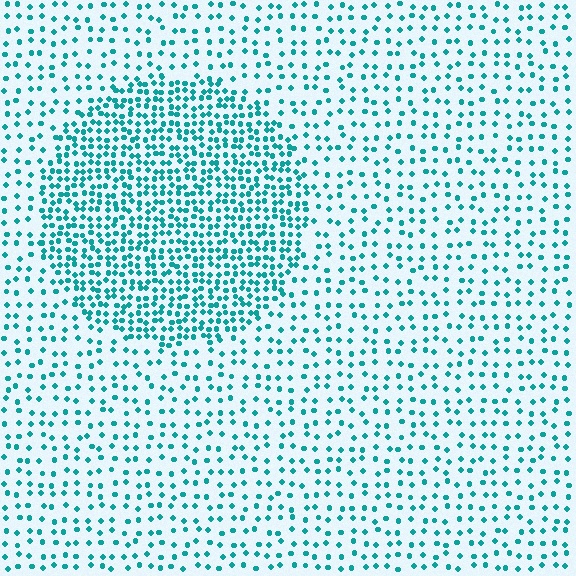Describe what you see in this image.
The image contains small teal elements arranged at two different densities. A circle-shaped region is visible where the elements are more densely packed than the surrounding area.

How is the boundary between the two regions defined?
The boundary is defined by a change in element density (approximately 2.3x ratio). All elements are the same color, size, and shape.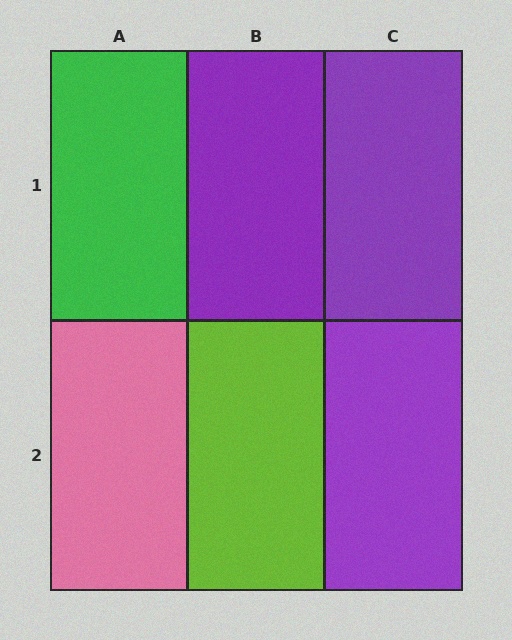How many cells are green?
1 cell is green.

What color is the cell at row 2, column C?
Purple.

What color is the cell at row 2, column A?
Pink.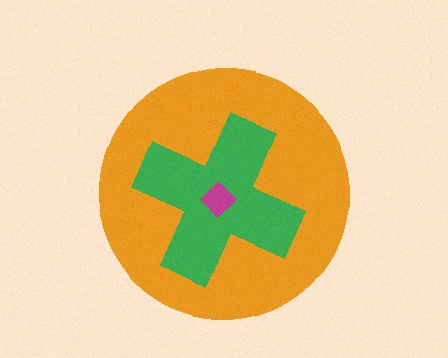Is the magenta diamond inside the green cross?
Yes.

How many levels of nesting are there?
3.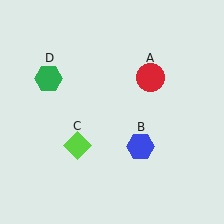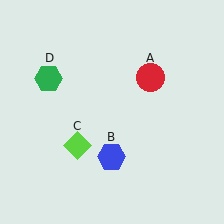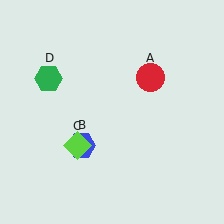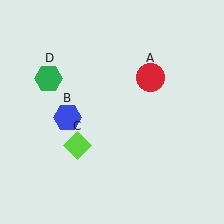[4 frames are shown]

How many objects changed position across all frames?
1 object changed position: blue hexagon (object B).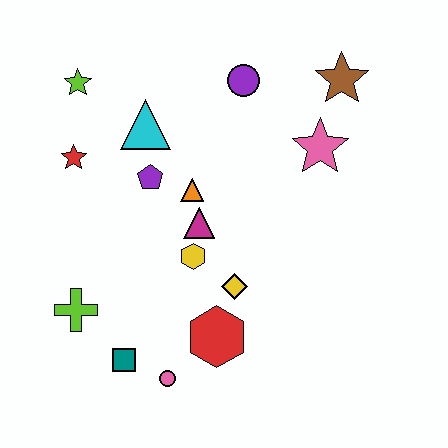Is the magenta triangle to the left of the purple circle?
Yes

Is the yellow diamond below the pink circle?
No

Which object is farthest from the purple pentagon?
The brown star is farthest from the purple pentagon.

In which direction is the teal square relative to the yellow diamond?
The teal square is to the left of the yellow diamond.